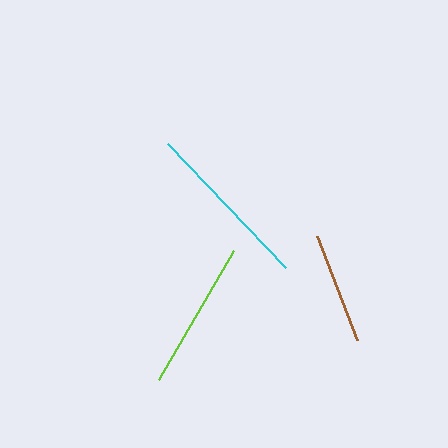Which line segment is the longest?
The cyan line is the longest at approximately 172 pixels.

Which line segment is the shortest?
The brown line is the shortest at approximately 112 pixels.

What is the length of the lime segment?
The lime segment is approximately 149 pixels long.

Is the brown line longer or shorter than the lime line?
The lime line is longer than the brown line.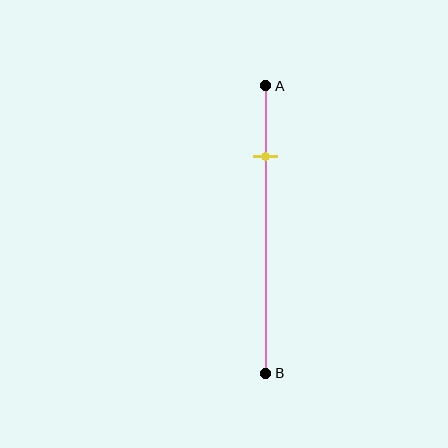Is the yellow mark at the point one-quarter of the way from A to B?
Yes, the mark is approximately at the one-quarter point.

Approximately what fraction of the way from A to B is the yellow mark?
The yellow mark is approximately 25% of the way from A to B.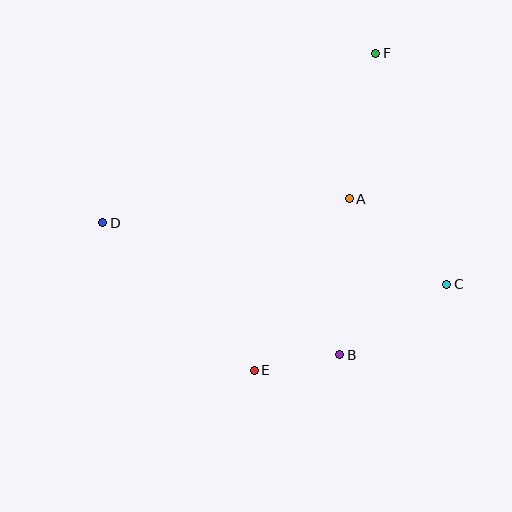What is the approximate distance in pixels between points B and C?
The distance between B and C is approximately 128 pixels.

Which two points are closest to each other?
Points B and E are closest to each other.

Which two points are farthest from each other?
Points C and D are farthest from each other.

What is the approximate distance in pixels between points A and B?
The distance between A and B is approximately 156 pixels.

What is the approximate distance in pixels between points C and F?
The distance between C and F is approximately 242 pixels.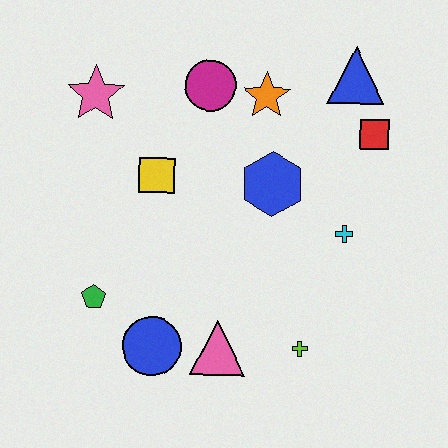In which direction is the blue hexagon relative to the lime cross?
The blue hexagon is above the lime cross.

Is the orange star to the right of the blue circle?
Yes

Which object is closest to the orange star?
The magenta circle is closest to the orange star.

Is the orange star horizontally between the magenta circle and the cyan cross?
Yes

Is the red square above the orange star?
No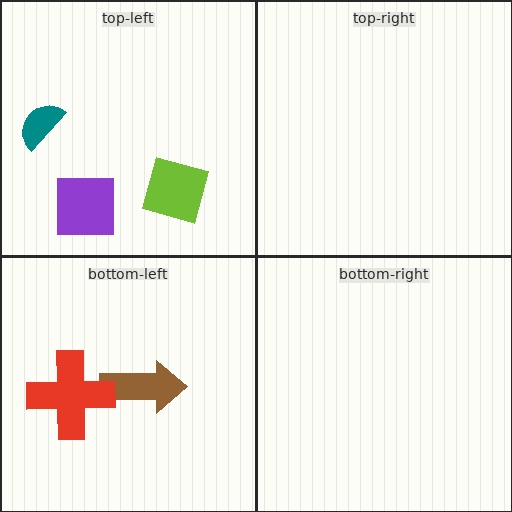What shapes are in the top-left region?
The purple square, the lime diamond, the teal semicircle.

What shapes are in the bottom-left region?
The brown arrow, the red cross.